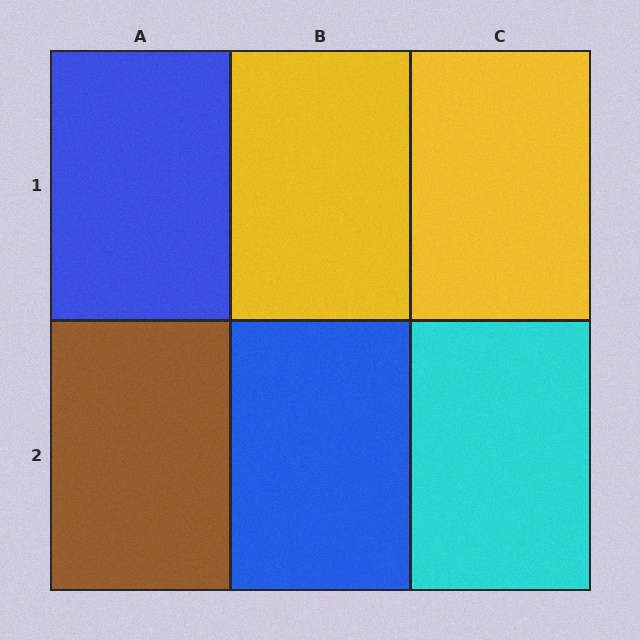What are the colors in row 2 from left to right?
Brown, blue, cyan.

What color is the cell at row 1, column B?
Yellow.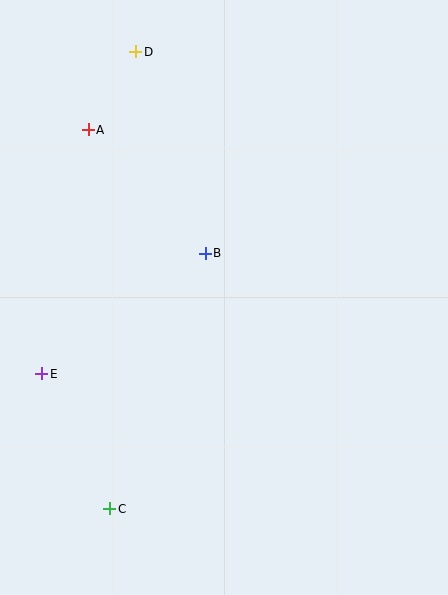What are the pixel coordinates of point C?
Point C is at (110, 509).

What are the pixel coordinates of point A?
Point A is at (88, 130).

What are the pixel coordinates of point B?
Point B is at (205, 253).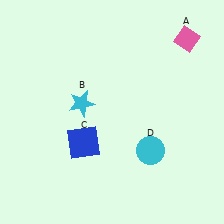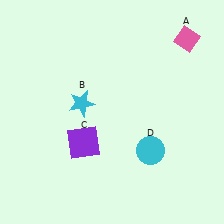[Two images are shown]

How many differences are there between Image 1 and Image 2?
There is 1 difference between the two images.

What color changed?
The square (C) changed from blue in Image 1 to purple in Image 2.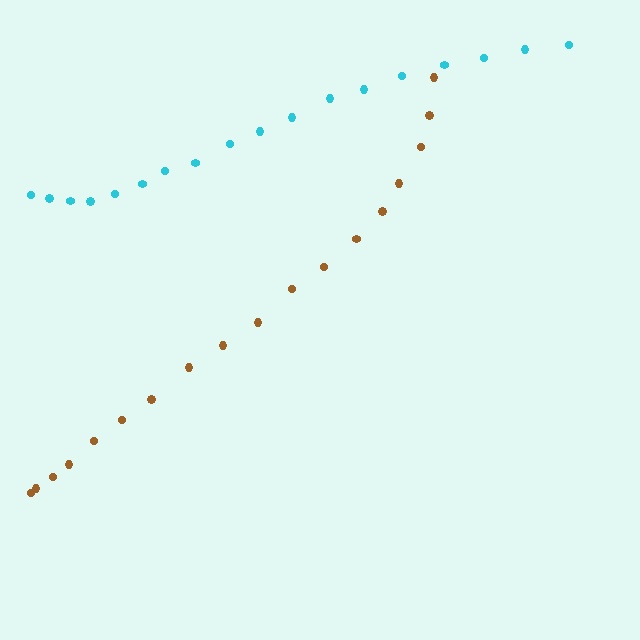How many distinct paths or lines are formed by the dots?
There are 2 distinct paths.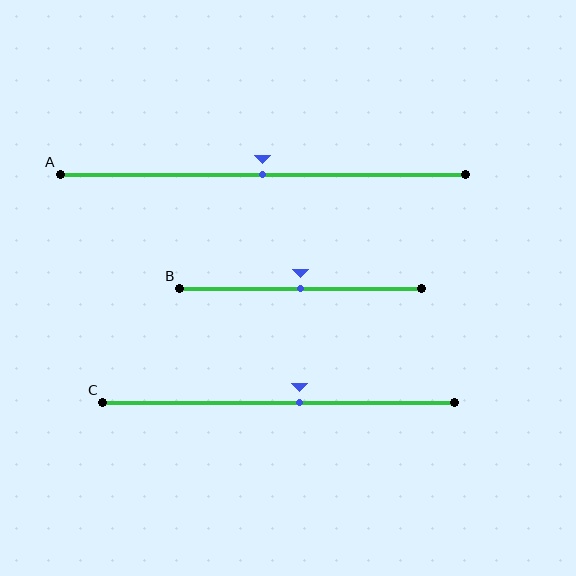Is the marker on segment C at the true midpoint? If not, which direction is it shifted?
No, the marker on segment C is shifted to the right by about 6% of the segment length.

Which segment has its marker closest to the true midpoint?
Segment A has its marker closest to the true midpoint.